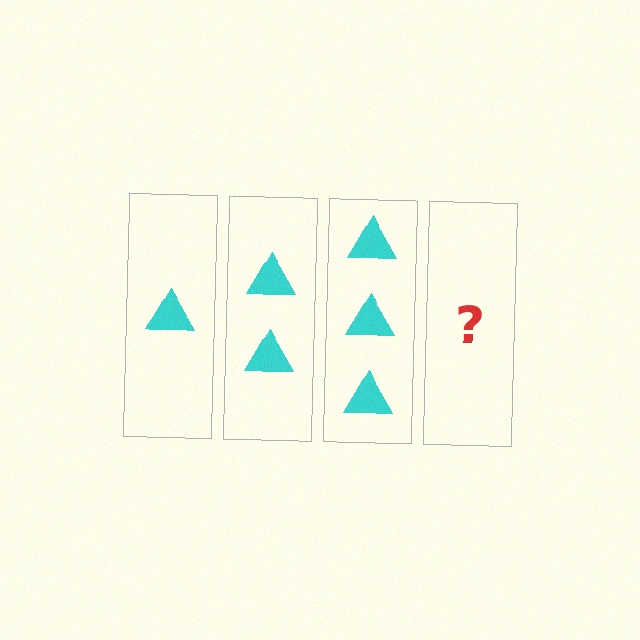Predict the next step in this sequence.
The next step is 4 triangles.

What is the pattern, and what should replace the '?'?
The pattern is that each step adds one more triangle. The '?' should be 4 triangles.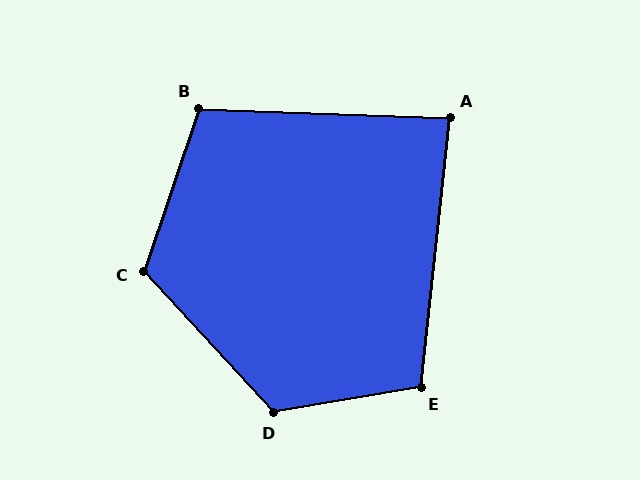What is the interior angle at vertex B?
Approximately 107 degrees (obtuse).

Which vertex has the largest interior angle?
D, at approximately 123 degrees.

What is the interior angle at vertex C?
Approximately 119 degrees (obtuse).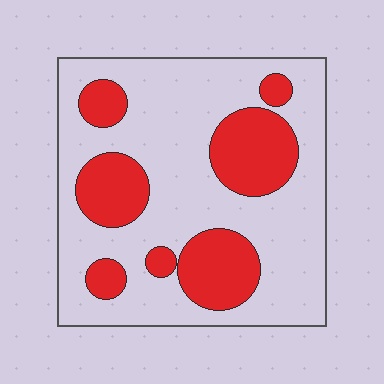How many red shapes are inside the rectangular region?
7.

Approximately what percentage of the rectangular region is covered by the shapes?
Approximately 30%.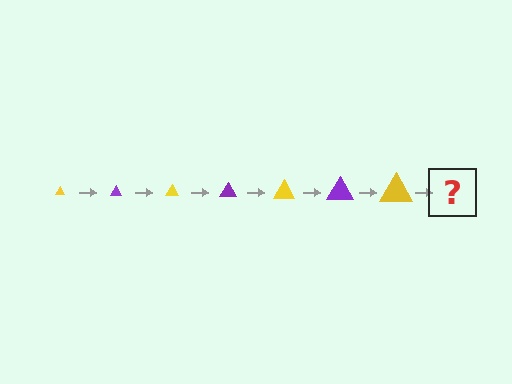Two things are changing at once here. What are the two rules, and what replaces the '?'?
The two rules are that the triangle grows larger each step and the color cycles through yellow and purple. The '?' should be a purple triangle, larger than the previous one.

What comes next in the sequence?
The next element should be a purple triangle, larger than the previous one.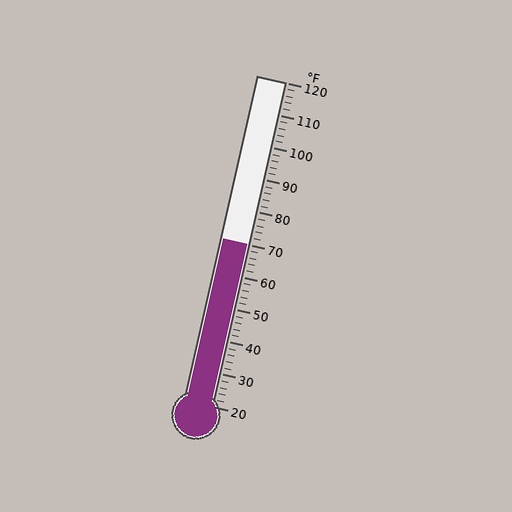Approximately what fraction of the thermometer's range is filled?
The thermometer is filled to approximately 50% of its range.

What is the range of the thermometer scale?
The thermometer scale ranges from 20°F to 120°F.